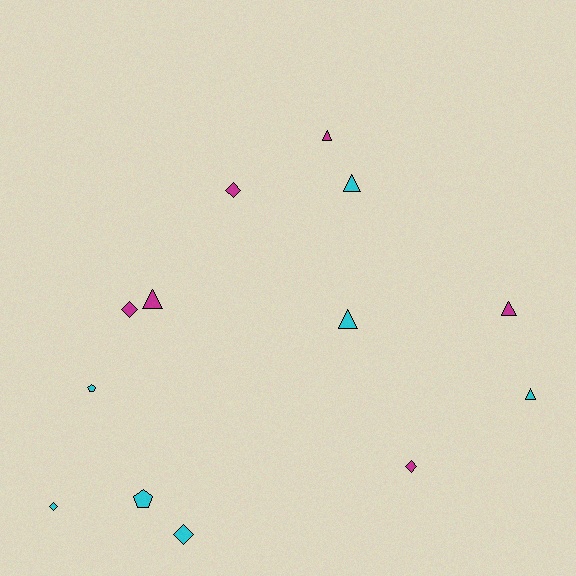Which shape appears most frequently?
Triangle, with 6 objects.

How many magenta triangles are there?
There are 3 magenta triangles.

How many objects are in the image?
There are 13 objects.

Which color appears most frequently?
Cyan, with 7 objects.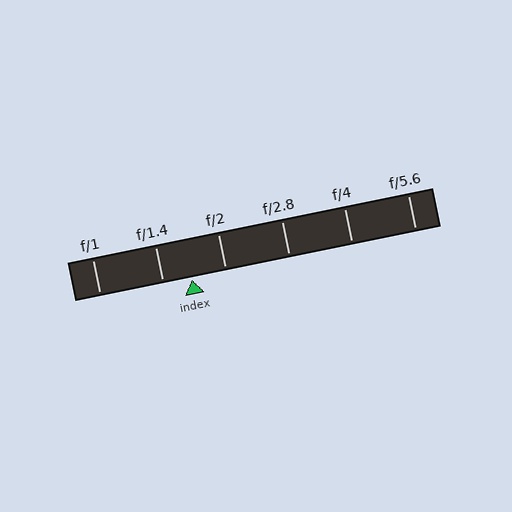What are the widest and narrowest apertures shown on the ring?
The widest aperture shown is f/1 and the narrowest is f/5.6.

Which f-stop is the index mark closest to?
The index mark is closest to f/1.4.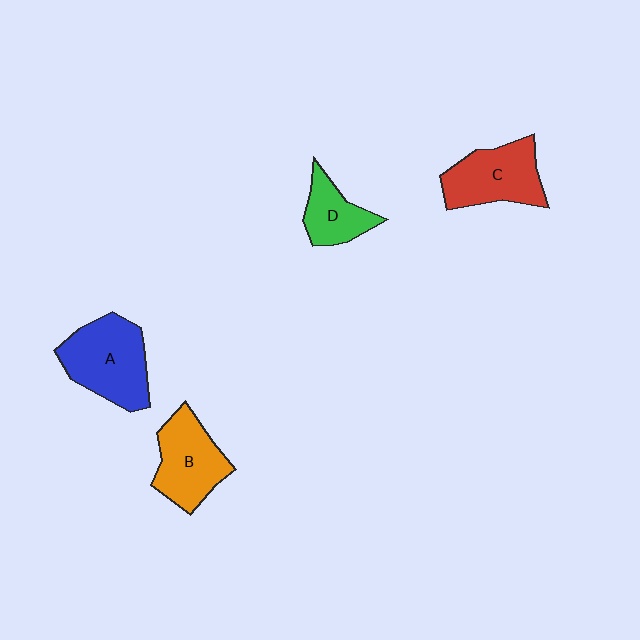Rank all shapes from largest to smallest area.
From largest to smallest: A (blue), C (red), B (orange), D (green).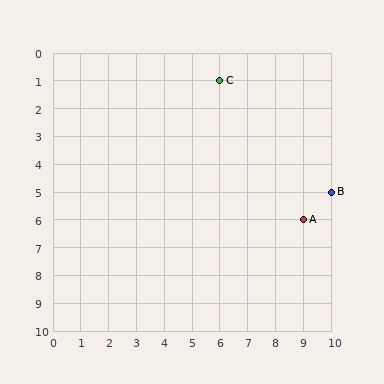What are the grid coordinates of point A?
Point A is at grid coordinates (9, 6).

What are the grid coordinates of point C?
Point C is at grid coordinates (6, 1).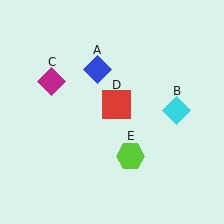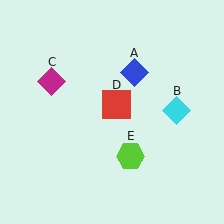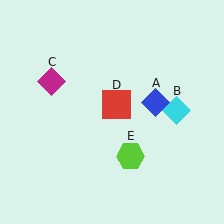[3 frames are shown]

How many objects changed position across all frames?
1 object changed position: blue diamond (object A).